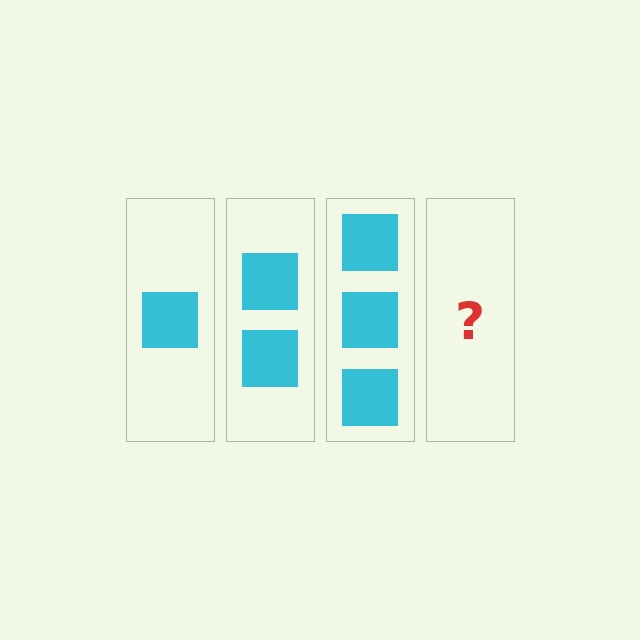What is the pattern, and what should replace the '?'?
The pattern is that each step adds one more square. The '?' should be 4 squares.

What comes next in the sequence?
The next element should be 4 squares.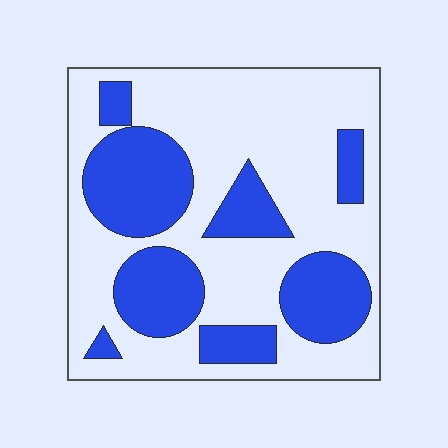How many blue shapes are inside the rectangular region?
8.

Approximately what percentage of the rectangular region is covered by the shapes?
Approximately 35%.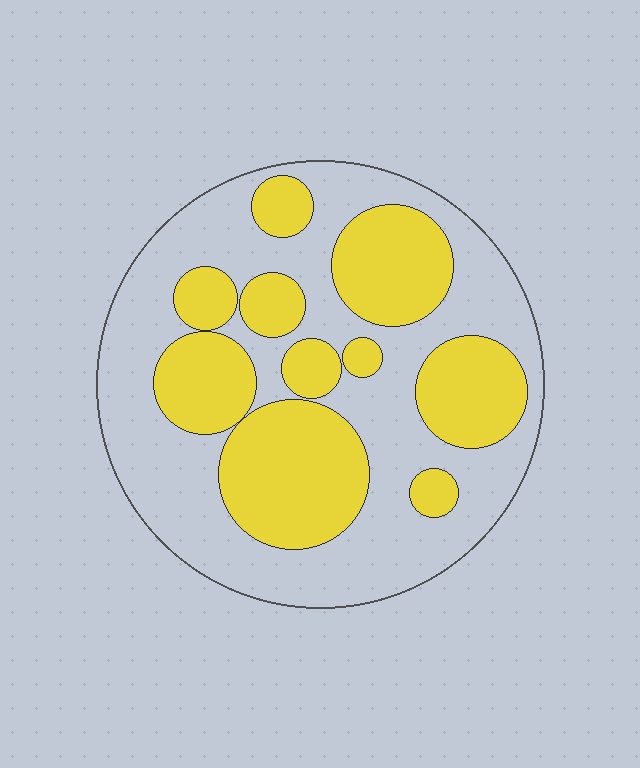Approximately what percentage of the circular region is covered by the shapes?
Approximately 40%.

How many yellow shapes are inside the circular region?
10.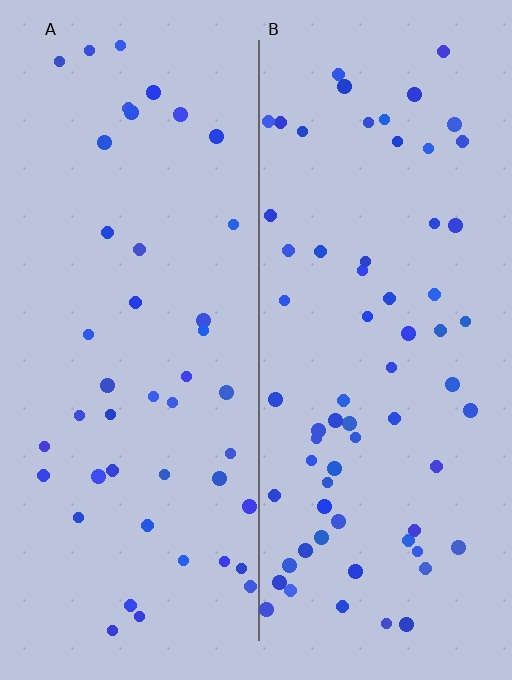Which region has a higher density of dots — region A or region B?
B (the right).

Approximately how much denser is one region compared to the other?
Approximately 1.5× — region B over region A.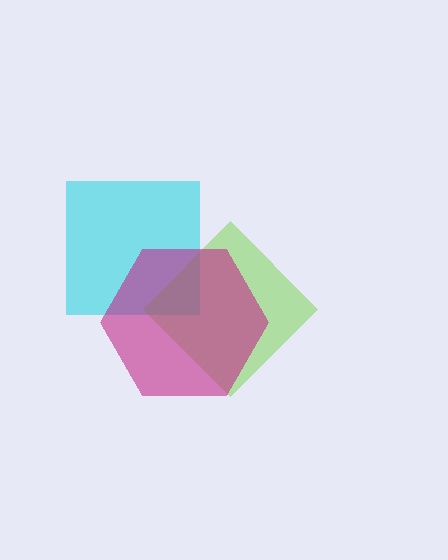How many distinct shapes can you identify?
There are 3 distinct shapes: a cyan square, a lime diamond, a magenta hexagon.